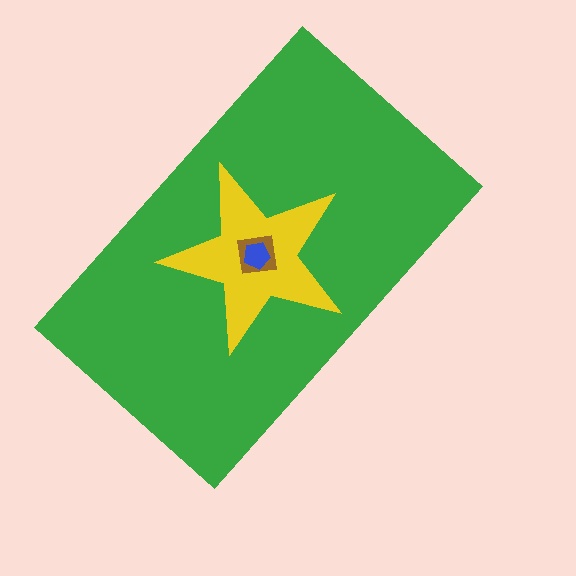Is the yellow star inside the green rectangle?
Yes.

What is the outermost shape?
The green rectangle.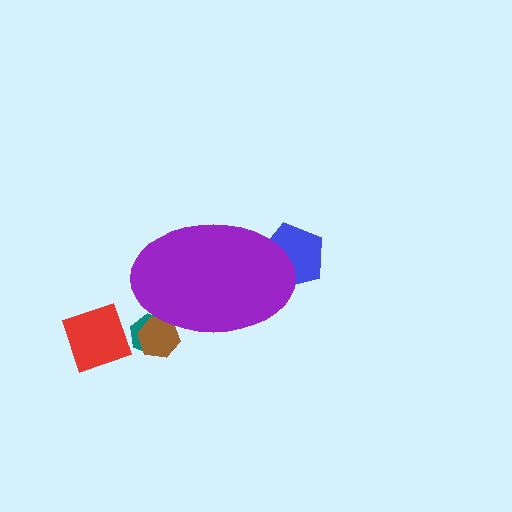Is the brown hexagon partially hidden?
Yes, the brown hexagon is partially hidden behind the purple ellipse.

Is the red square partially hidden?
No, the red square is fully visible.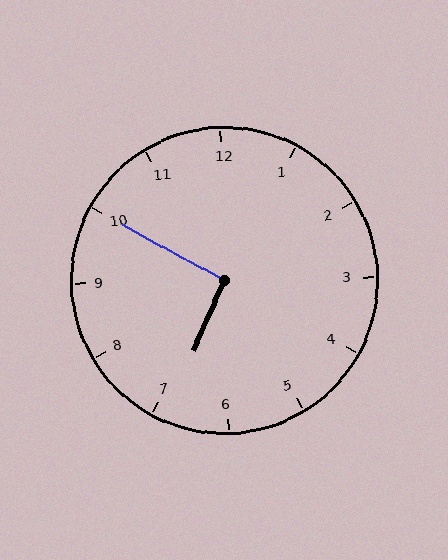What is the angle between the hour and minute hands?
Approximately 95 degrees.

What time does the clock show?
6:50.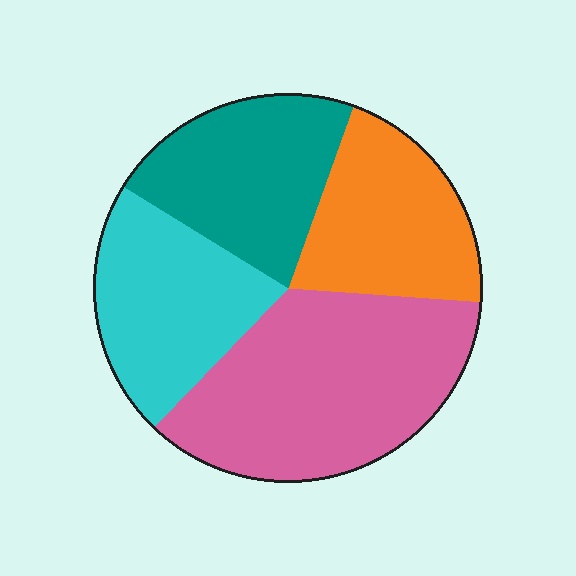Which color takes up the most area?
Pink, at roughly 35%.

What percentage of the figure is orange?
Orange covers about 20% of the figure.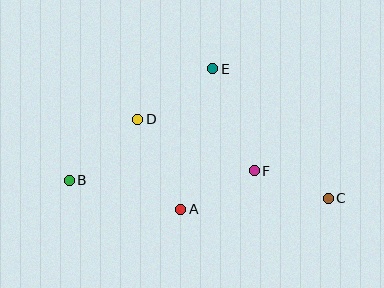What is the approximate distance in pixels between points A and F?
The distance between A and F is approximately 83 pixels.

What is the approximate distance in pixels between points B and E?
The distance between B and E is approximately 182 pixels.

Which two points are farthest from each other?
Points B and C are farthest from each other.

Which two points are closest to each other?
Points C and F are closest to each other.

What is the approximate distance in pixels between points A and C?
The distance between A and C is approximately 148 pixels.